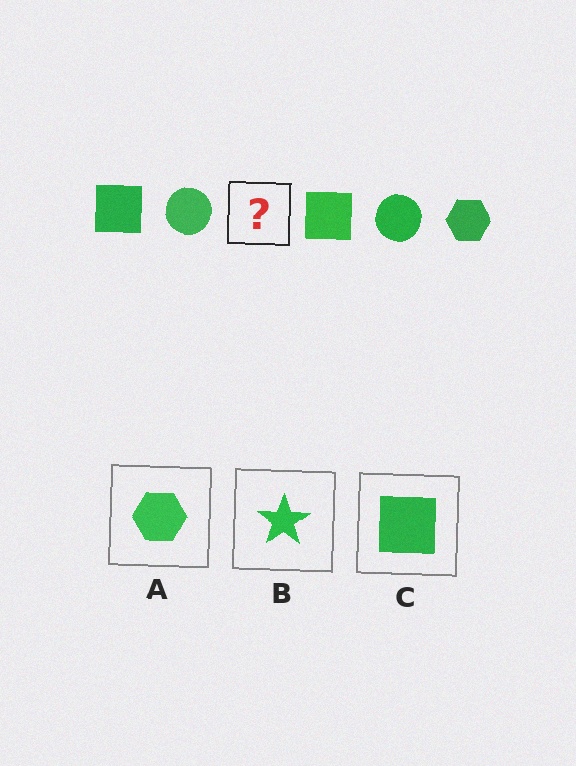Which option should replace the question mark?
Option A.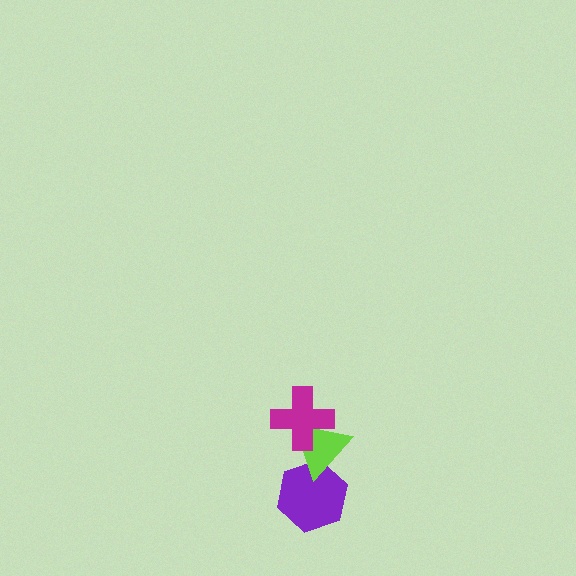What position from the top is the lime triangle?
The lime triangle is 2nd from the top.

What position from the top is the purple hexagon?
The purple hexagon is 3rd from the top.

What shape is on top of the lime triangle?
The magenta cross is on top of the lime triangle.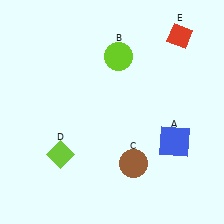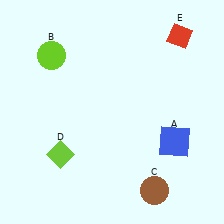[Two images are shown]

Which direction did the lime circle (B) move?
The lime circle (B) moved left.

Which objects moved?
The objects that moved are: the lime circle (B), the brown circle (C).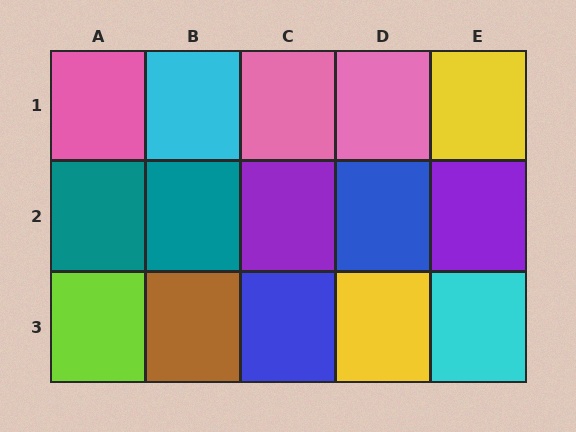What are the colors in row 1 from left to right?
Pink, cyan, pink, pink, yellow.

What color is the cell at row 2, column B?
Teal.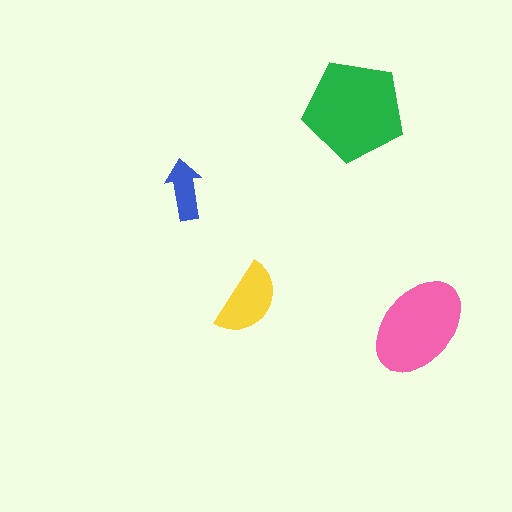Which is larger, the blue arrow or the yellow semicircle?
The yellow semicircle.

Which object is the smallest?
The blue arrow.